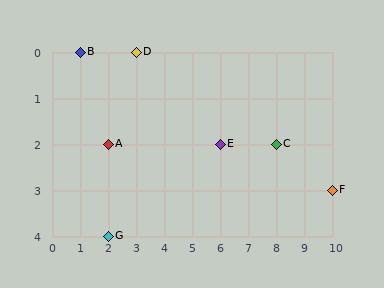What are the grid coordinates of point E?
Point E is at grid coordinates (6, 2).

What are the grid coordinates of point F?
Point F is at grid coordinates (10, 3).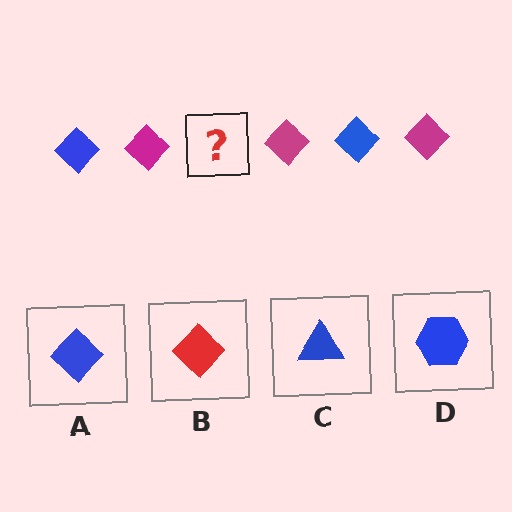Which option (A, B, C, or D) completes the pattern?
A.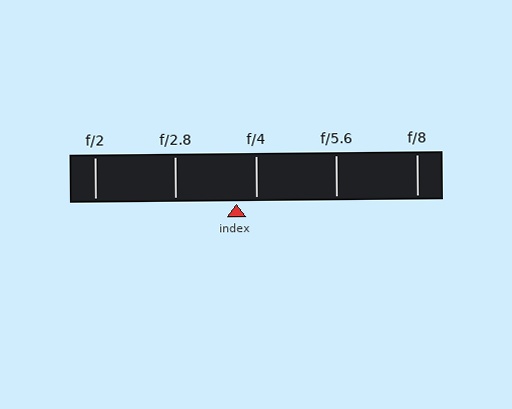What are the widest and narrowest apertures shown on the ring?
The widest aperture shown is f/2 and the narrowest is f/8.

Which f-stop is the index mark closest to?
The index mark is closest to f/4.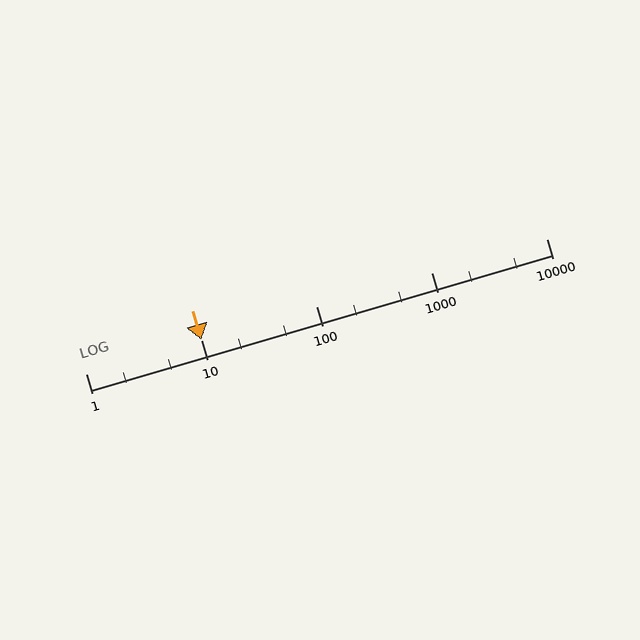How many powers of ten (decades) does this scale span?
The scale spans 4 decades, from 1 to 10000.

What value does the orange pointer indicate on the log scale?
The pointer indicates approximately 10.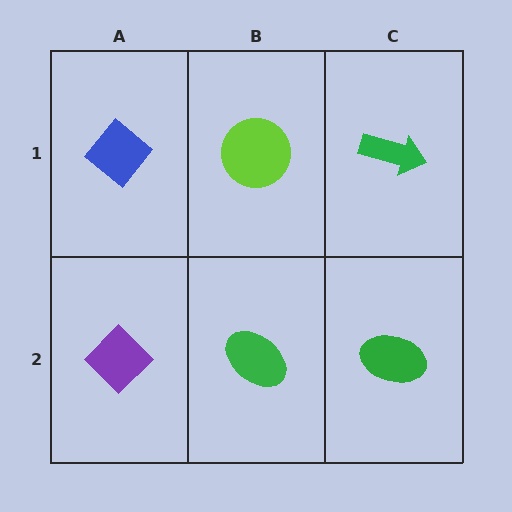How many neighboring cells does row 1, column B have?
3.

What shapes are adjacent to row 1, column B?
A green ellipse (row 2, column B), a blue diamond (row 1, column A), a green arrow (row 1, column C).